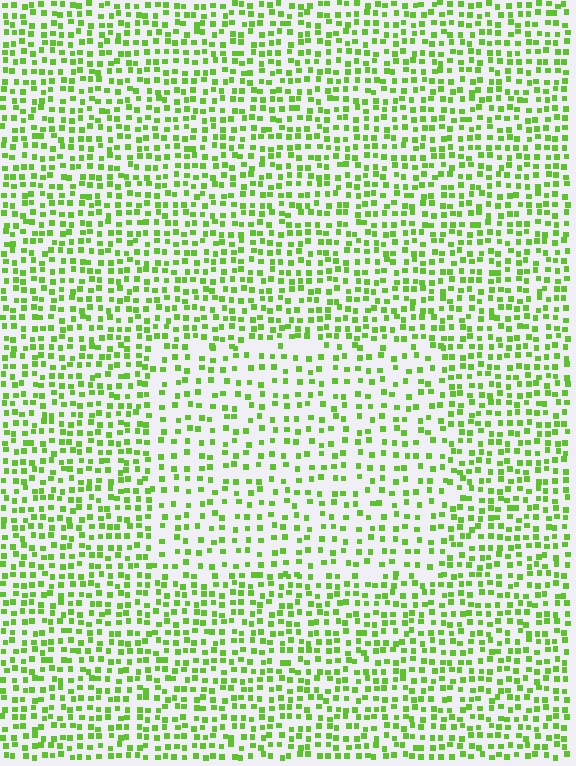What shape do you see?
I see a rectangle.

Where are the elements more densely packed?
The elements are more densely packed outside the rectangle boundary.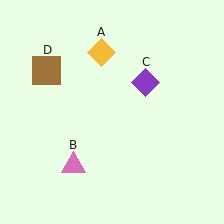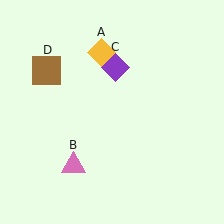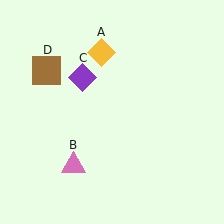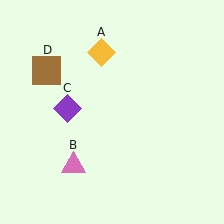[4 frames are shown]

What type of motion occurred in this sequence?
The purple diamond (object C) rotated counterclockwise around the center of the scene.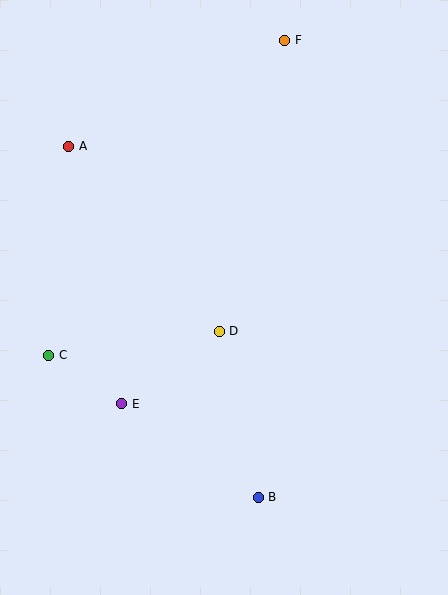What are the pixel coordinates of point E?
Point E is at (122, 404).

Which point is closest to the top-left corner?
Point A is closest to the top-left corner.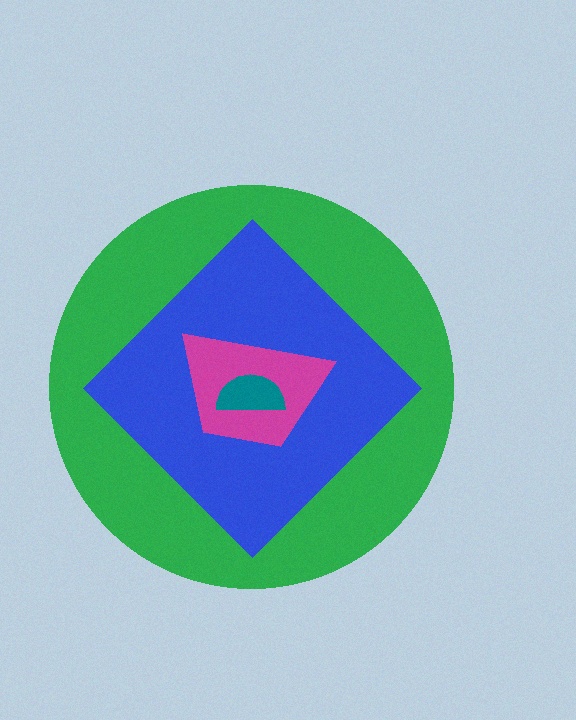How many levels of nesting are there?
4.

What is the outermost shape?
The green circle.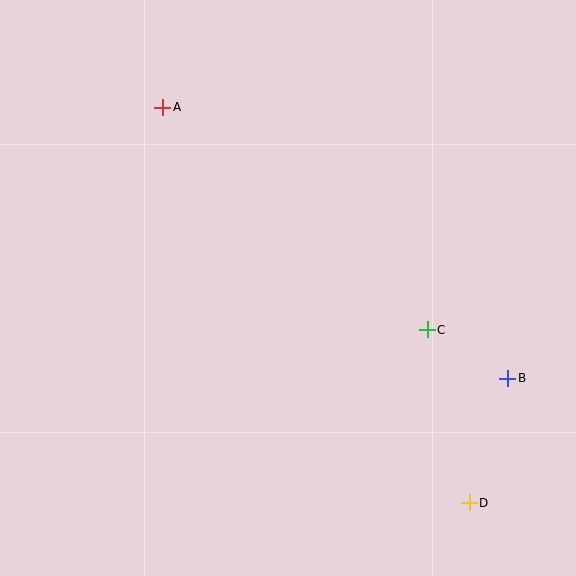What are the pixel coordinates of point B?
Point B is at (508, 378).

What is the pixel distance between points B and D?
The distance between B and D is 130 pixels.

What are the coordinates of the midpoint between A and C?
The midpoint between A and C is at (295, 218).